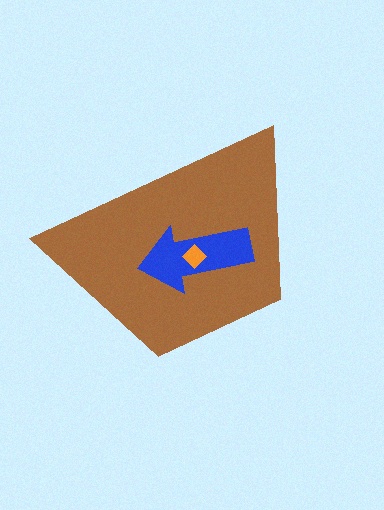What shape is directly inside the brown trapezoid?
The blue arrow.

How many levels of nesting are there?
3.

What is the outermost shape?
The brown trapezoid.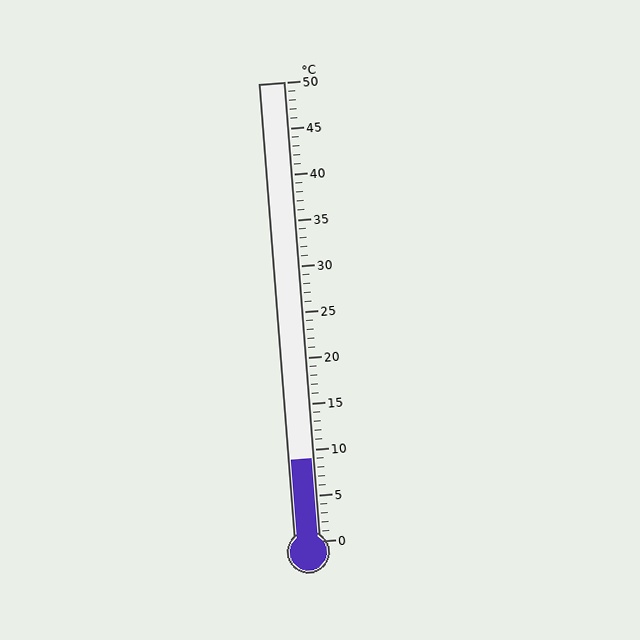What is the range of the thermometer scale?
The thermometer scale ranges from 0°C to 50°C.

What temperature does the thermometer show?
The thermometer shows approximately 9°C.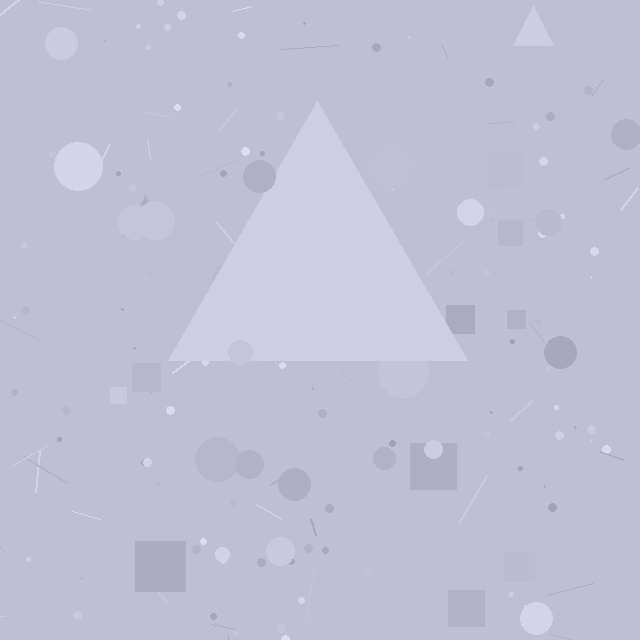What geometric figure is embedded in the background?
A triangle is embedded in the background.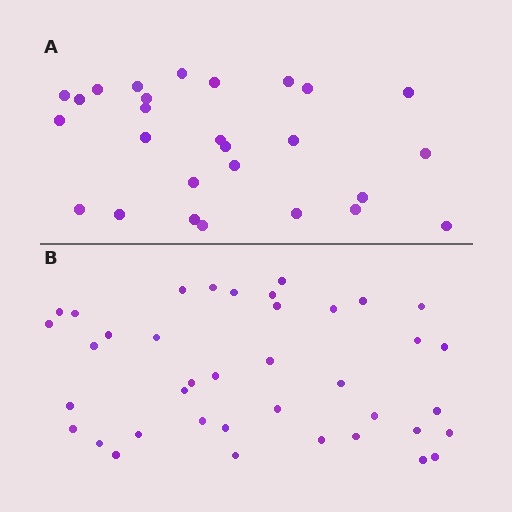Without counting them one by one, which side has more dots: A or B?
Region B (the bottom region) has more dots.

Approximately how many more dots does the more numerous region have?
Region B has roughly 12 or so more dots than region A.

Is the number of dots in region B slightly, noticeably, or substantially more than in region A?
Region B has noticeably more, but not dramatically so. The ratio is roughly 1.4 to 1.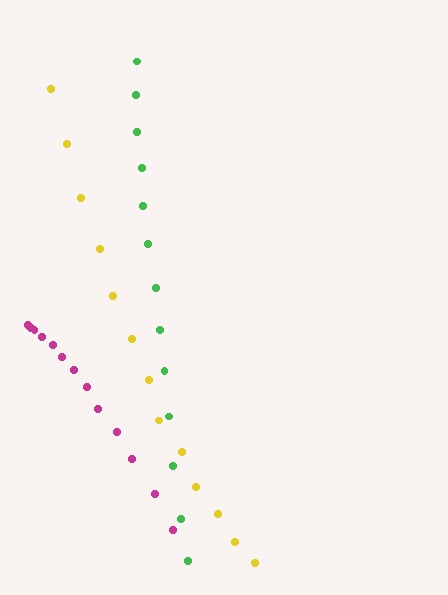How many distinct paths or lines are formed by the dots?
There are 3 distinct paths.